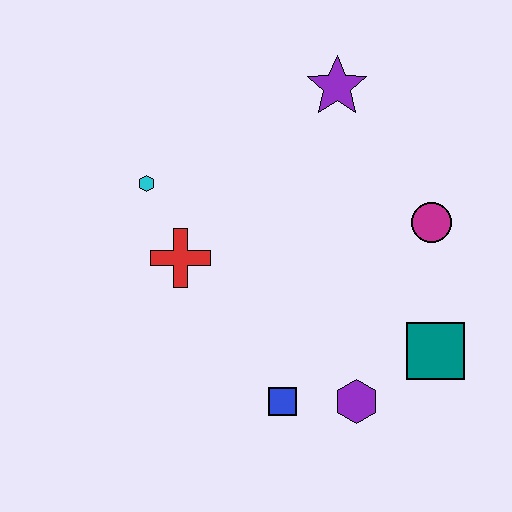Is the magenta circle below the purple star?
Yes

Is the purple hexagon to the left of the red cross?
No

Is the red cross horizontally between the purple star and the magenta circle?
No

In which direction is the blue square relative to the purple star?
The blue square is below the purple star.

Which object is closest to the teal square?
The purple hexagon is closest to the teal square.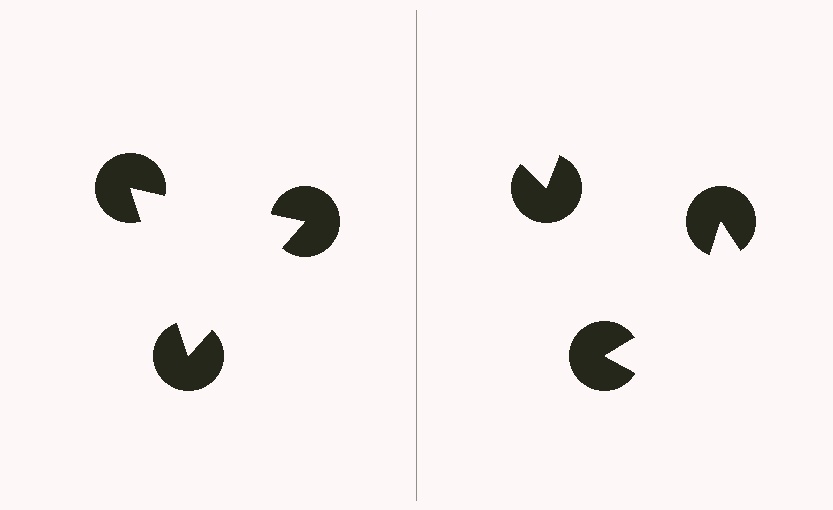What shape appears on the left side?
An illusory triangle.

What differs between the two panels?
The pac-man discs are positioned identically on both sides; only the wedge orientations differ. On the left they align to a triangle; on the right they are misaligned.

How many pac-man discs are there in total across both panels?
6 — 3 on each side.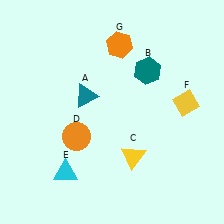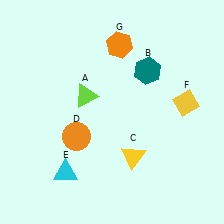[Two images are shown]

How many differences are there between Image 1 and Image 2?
There is 1 difference between the two images.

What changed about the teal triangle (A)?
In Image 1, A is teal. In Image 2, it changed to lime.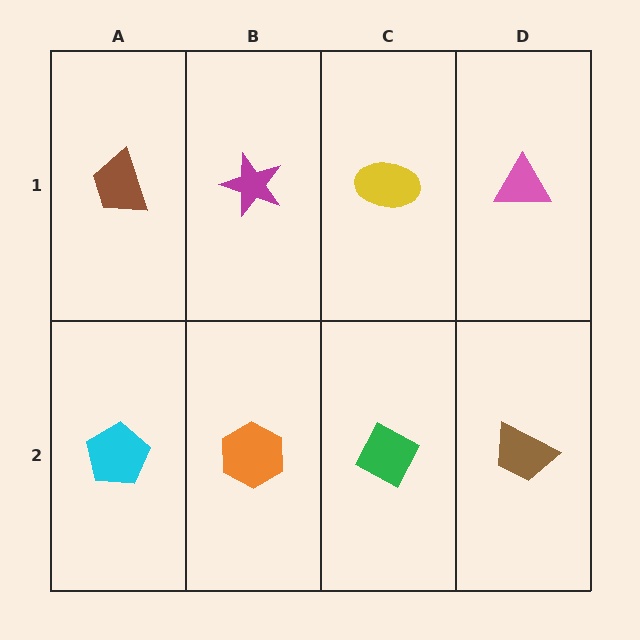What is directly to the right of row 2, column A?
An orange hexagon.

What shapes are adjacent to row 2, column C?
A yellow ellipse (row 1, column C), an orange hexagon (row 2, column B), a brown trapezoid (row 2, column D).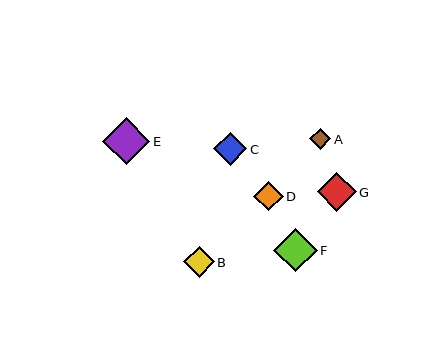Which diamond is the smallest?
Diamond A is the smallest with a size of approximately 21 pixels.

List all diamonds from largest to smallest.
From largest to smallest: E, F, G, C, B, D, A.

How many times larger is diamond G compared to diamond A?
Diamond G is approximately 1.8 times the size of diamond A.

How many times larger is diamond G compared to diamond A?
Diamond G is approximately 1.8 times the size of diamond A.